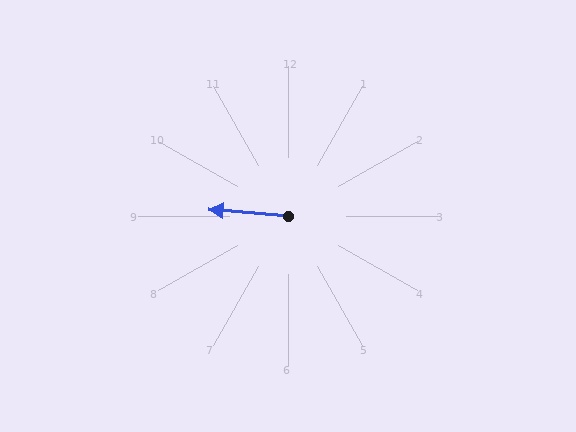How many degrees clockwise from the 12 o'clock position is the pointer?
Approximately 274 degrees.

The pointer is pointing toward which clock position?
Roughly 9 o'clock.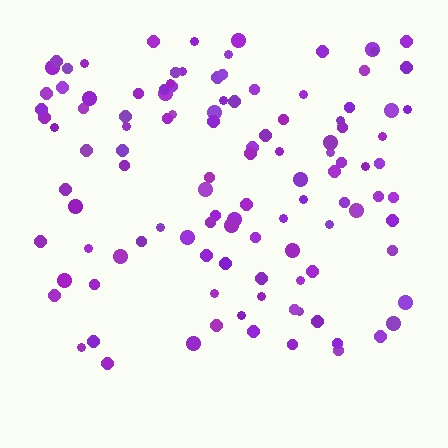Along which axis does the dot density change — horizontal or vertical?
Vertical.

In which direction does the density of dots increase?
From bottom to top, with the top side densest.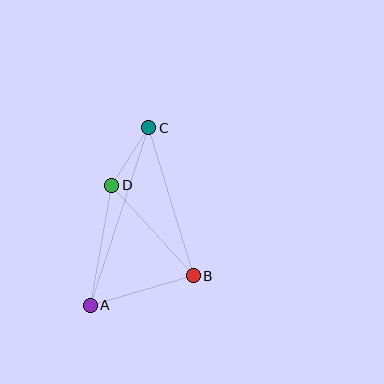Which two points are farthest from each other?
Points A and C are farthest from each other.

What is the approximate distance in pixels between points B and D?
The distance between B and D is approximately 122 pixels.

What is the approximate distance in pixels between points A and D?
The distance between A and D is approximately 122 pixels.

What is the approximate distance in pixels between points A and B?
The distance between A and B is approximately 107 pixels.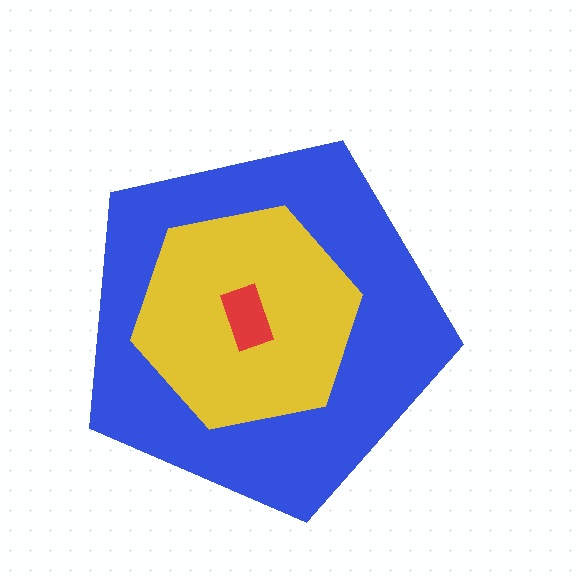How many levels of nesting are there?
3.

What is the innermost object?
The red rectangle.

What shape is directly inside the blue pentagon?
The yellow hexagon.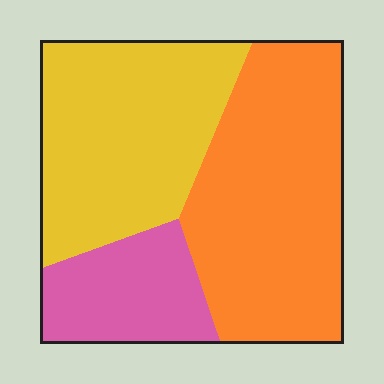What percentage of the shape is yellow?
Yellow covers about 40% of the shape.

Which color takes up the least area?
Pink, at roughly 20%.